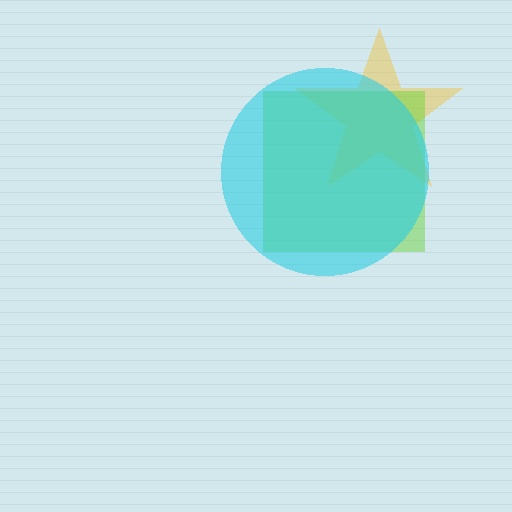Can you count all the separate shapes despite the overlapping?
Yes, there are 3 separate shapes.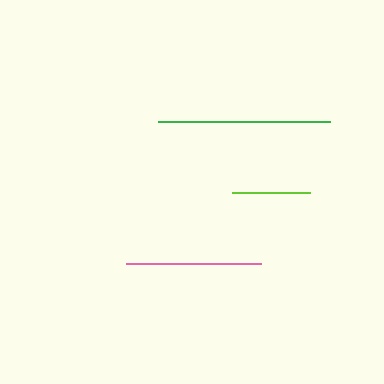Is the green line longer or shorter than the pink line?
The green line is longer than the pink line.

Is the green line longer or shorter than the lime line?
The green line is longer than the lime line.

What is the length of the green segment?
The green segment is approximately 172 pixels long.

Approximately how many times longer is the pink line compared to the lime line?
The pink line is approximately 1.7 times the length of the lime line.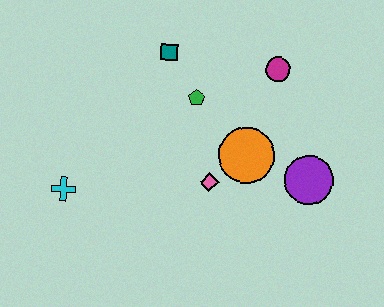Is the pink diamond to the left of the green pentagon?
No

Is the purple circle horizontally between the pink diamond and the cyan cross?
No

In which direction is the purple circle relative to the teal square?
The purple circle is to the right of the teal square.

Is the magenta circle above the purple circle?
Yes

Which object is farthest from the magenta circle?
The cyan cross is farthest from the magenta circle.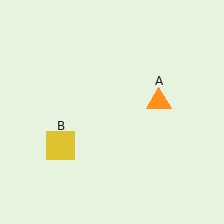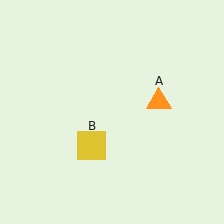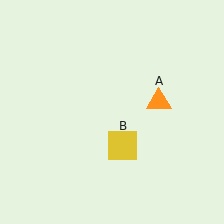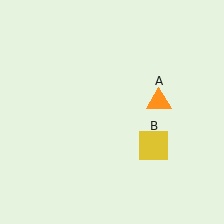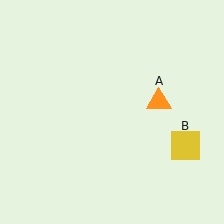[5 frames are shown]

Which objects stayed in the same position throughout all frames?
Orange triangle (object A) remained stationary.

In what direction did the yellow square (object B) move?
The yellow square (object B) moved right.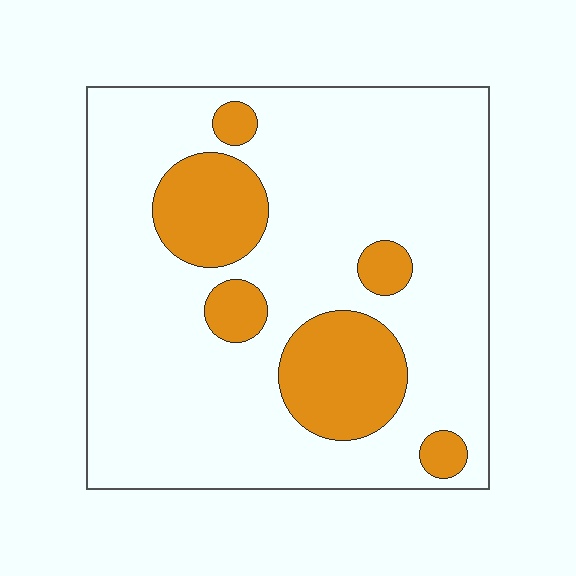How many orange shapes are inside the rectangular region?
6.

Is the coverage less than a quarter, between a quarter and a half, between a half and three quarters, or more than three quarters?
Less than a quarter.